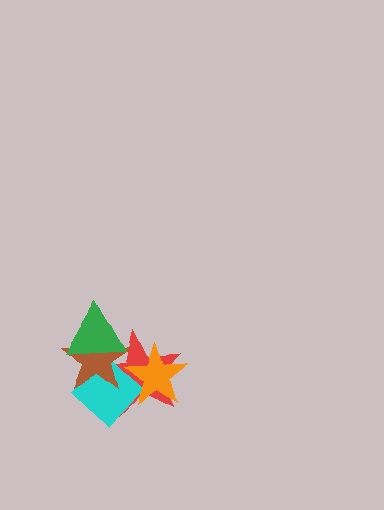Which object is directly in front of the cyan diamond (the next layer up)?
The brown star is directly in front of the cyan diamond.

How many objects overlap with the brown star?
4 objects overlap with the brown star.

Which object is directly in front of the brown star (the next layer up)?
The orange star is directly in front of the brown star.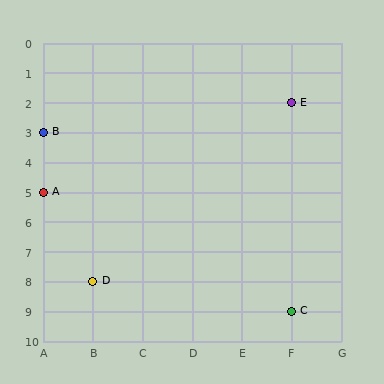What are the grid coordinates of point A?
Point A is at grid coordinates (A, 5).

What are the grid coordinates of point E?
Point E is at grid coordinates (F, 2).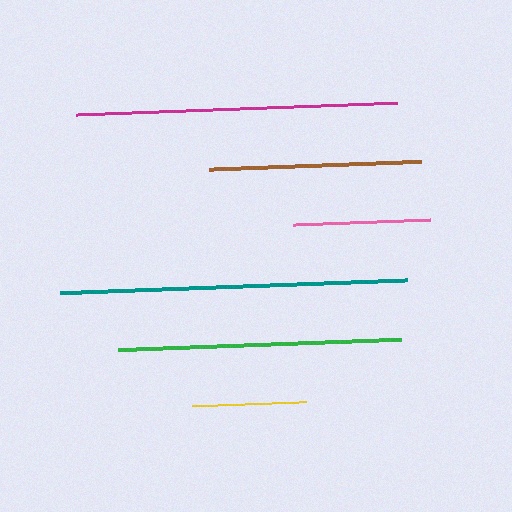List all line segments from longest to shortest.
From longest to shortest: teal, magenta, green, brown, pink, yellow.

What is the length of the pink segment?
The pink segment is approximately 137 pixels long.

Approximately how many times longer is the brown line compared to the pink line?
The brown line is approximately 1.6 times the length of the pink line.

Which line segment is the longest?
The teal line is the longest at approximately 346 pixels.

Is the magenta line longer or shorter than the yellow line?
The magenta line is longer than the yellow line.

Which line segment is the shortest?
The yellow line is the shortest at approximately 115 pixels.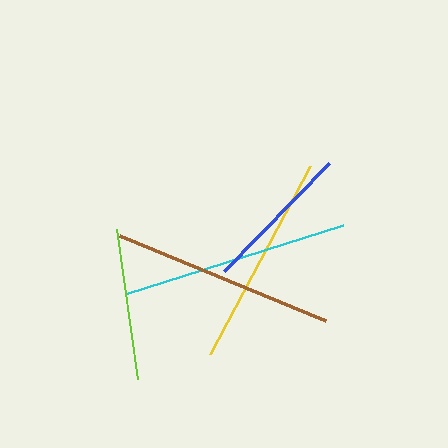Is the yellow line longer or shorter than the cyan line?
The cyan line is longer than the yellow line.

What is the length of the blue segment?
The blue segment is approximately 151 pixels long.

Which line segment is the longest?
The cyan line is the longest at approximately 228 pixels.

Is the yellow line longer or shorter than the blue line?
The yellow line is longer than the blue line.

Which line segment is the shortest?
The blue line is the shortest at approximately 151 pixels.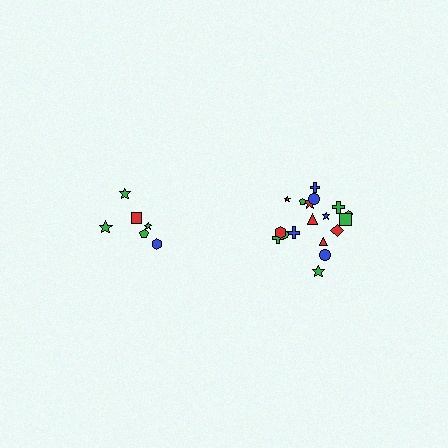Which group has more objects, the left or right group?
The right group.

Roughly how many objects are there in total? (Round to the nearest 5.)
Roughly 25 objects in total.